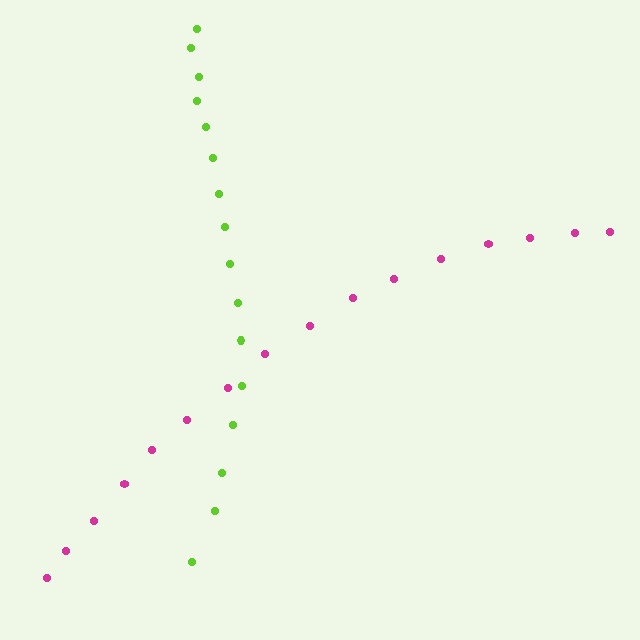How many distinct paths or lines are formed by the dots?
There are 2 distinct paths.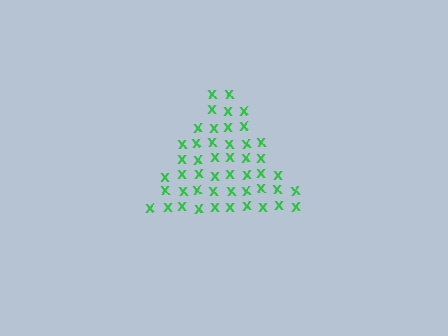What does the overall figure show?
The overall figure shows a triangle.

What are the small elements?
The small elements are letter X's.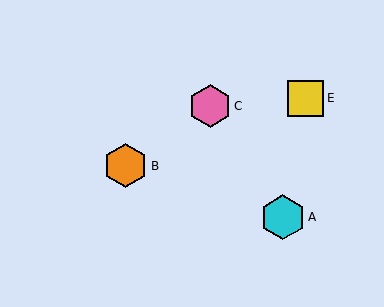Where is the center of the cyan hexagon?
The center of the cyan hexagon is at (283, 217).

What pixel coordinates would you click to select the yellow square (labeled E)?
Click at (305, 98) to select the yellow square E.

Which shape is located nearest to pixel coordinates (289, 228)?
The cyan hexagon (labeled A) at (283, 217) is nearest to that location.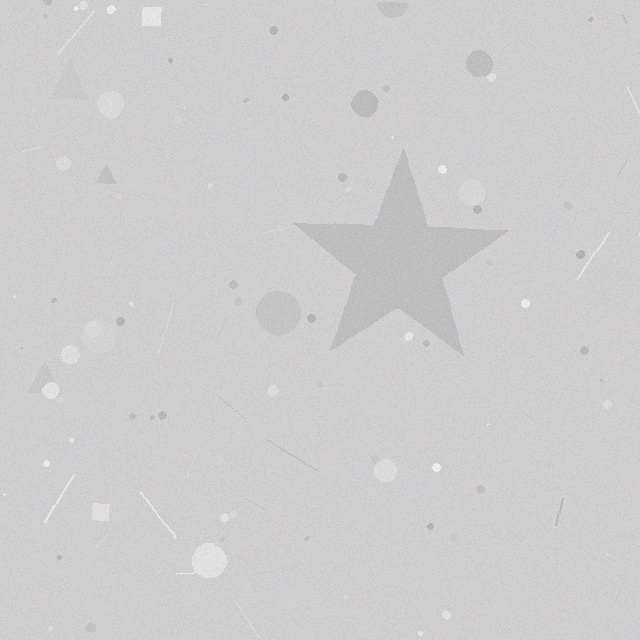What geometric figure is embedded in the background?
A star is embedded in the background.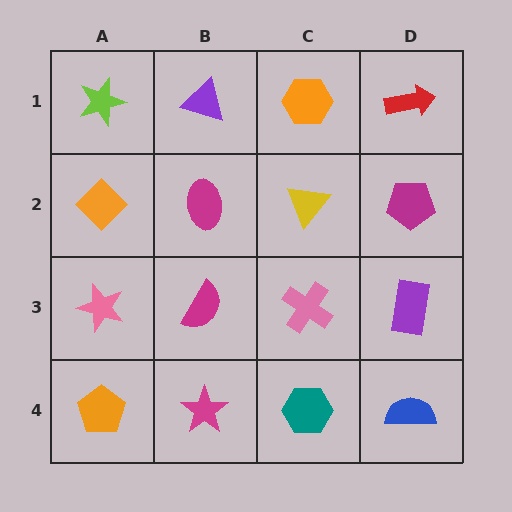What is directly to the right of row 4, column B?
A teal hexagon.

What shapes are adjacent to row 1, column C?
A yellow triangle (row 2, column C), a purple triangle (row 1, column B), a red arrow (row 1, column D).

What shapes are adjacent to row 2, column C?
An orange hexagon (row 1, column C), a pink cross (row 3, column C), a magenta ellipse (row 2, column B), a magenta pentagon (row 2, column D).